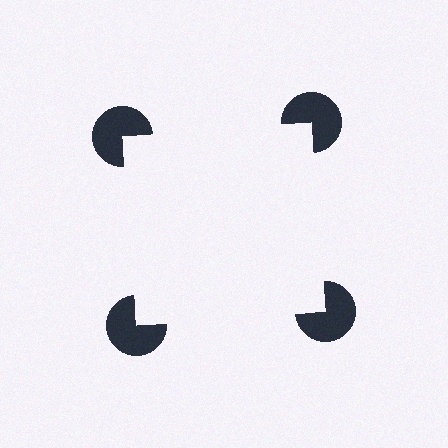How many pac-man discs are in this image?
There are 4 — one at each vertex of the illusory square.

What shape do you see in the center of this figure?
An illusory square — its edges are inferred from the aligned wedge cuts in the pac-man discs, not physically drawn.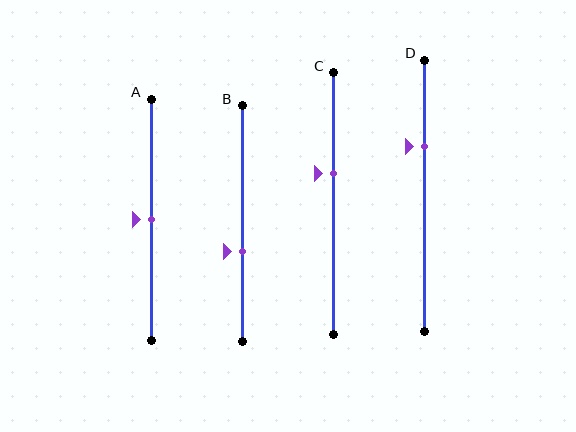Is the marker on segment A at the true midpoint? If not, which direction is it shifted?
Yes, the marker on segment A is at the true midpoint.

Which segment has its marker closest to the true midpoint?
Segment A has its marker closest to the true midpoint.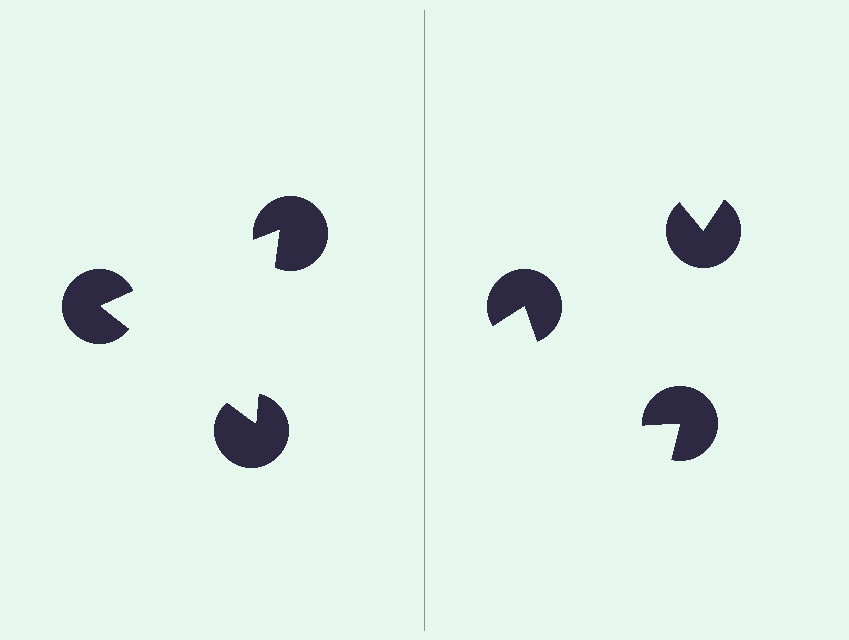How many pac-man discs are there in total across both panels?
6 — 3 on each side.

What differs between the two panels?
The pac-man discs are positioned identically on both sides; only the wedge orientations differ. On the left they align to a triangle; on the right they are misaligned.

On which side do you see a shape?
An illusory triangle appears on the left side. On the right side the wedge cuts are rotated, so no coherent shape forms.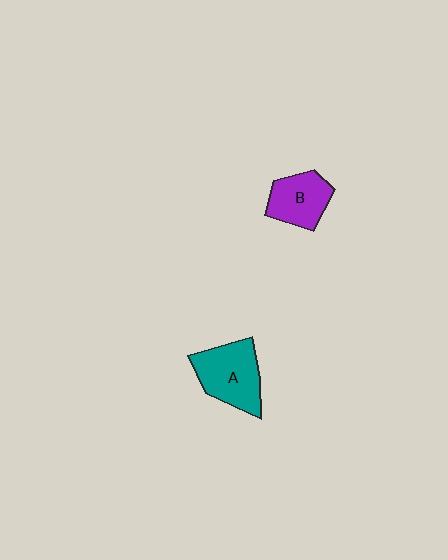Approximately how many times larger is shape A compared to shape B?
Approximately 1.3 times.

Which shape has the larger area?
Shape A (teal).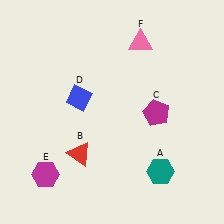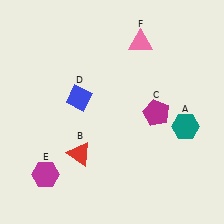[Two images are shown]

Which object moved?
The teal hexagon (A) moved up.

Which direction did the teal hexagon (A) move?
The teal hexagon (A) moved up.